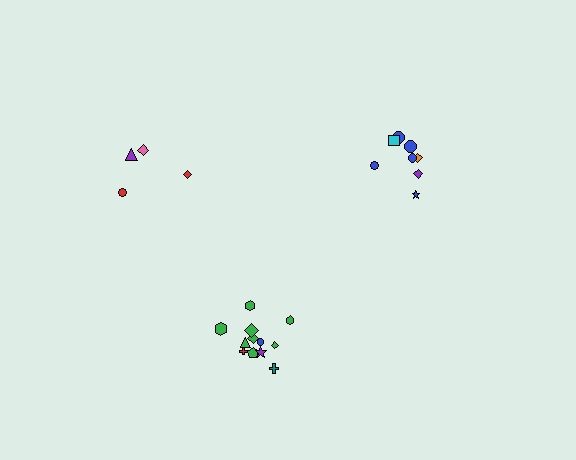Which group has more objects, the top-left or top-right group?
The top-right group.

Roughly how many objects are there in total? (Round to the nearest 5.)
Roughly 25 objects in total.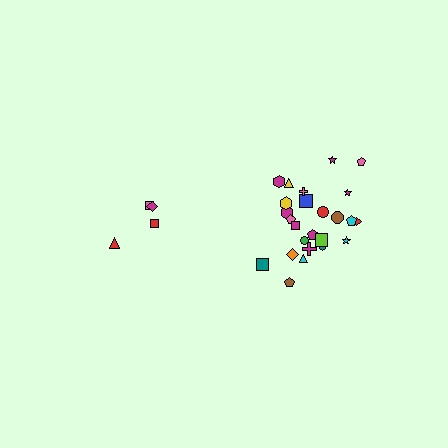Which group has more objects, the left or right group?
The right group.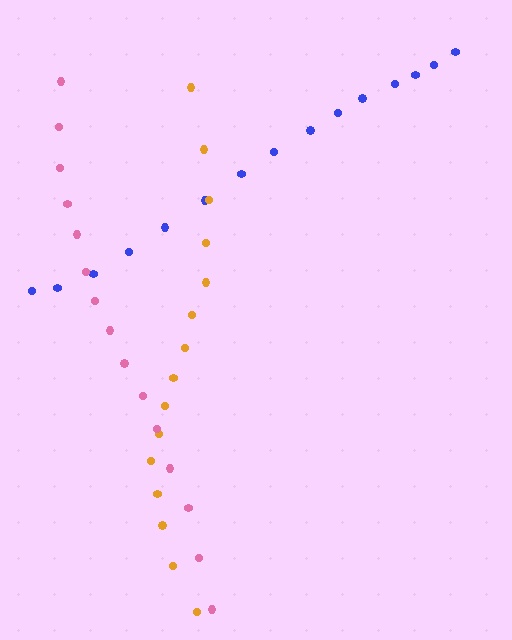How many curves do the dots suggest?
There are 3 distinct paths.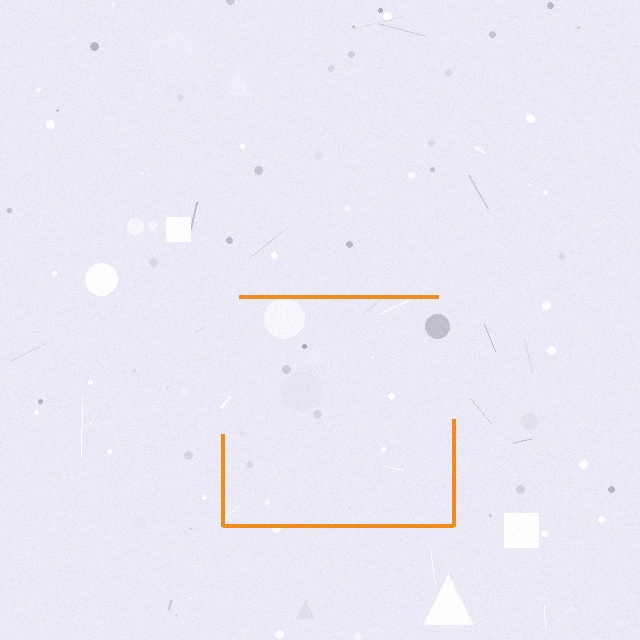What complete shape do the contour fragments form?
The contour fragments form a square.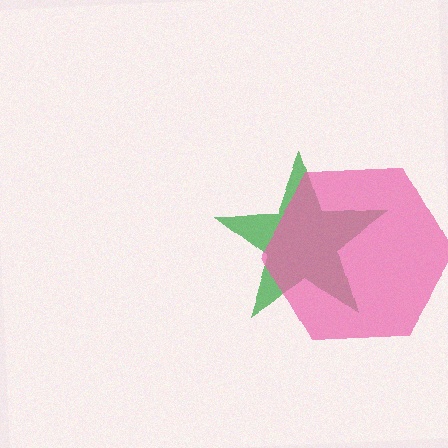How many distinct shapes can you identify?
There are 2 distinct shapes: a green star, a pink hexagon.